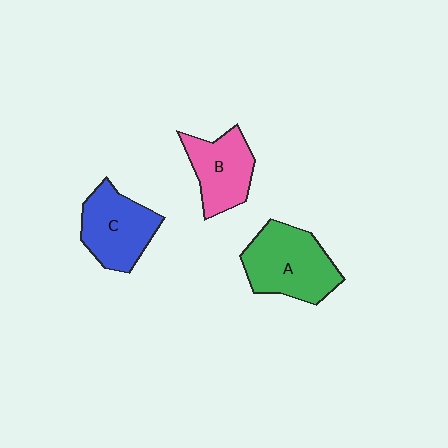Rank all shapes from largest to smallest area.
From largest to smallest: A (green), C (blue), B (pink).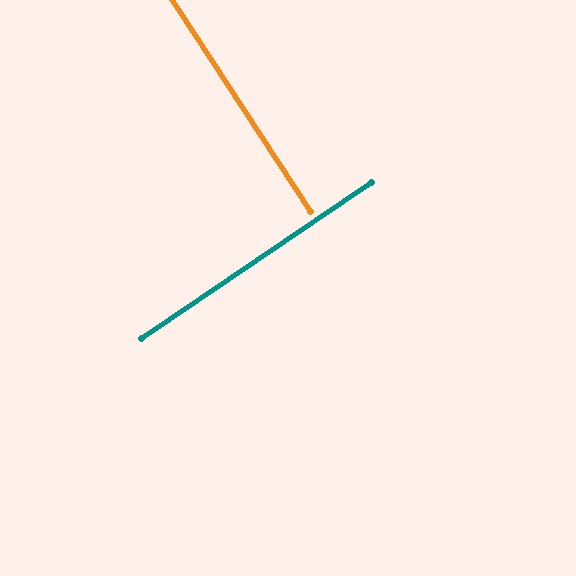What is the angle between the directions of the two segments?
Approximately 89 degrees.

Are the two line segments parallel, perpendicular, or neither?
Perpendicular — they meet at approximately 89°.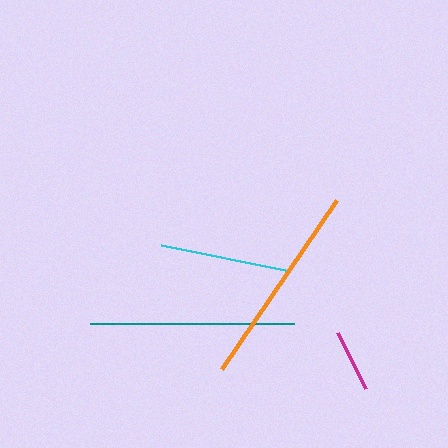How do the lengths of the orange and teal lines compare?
The orange and teal lines are approximately the same length.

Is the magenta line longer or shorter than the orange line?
The orange line is longer than the magenta line.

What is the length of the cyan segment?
The cyan segment is approximately 132 pixels long.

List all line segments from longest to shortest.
From longest to shortest: orange, teal, cyan, magenta.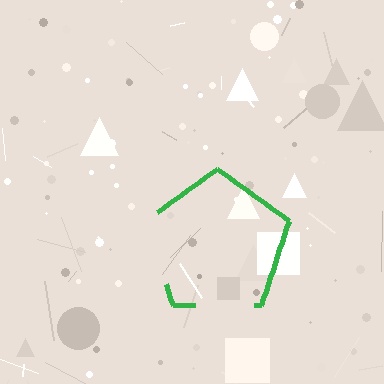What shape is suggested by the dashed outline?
The dashed outline suggests a pentagon.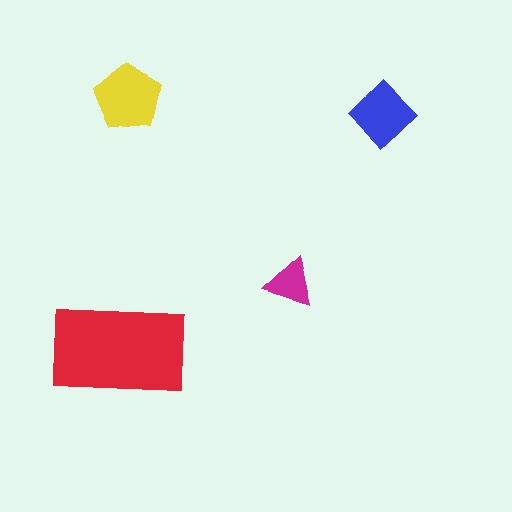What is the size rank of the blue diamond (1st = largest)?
3rd.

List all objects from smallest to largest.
The magenta triangle, the blue diamond, the yellow pentagon, the red rectangle.